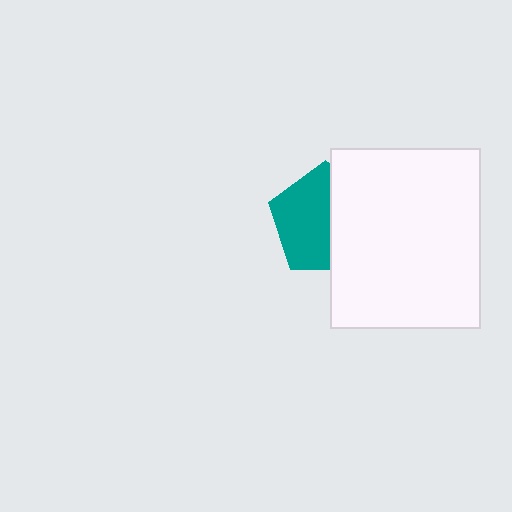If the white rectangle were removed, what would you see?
You would see the complete teal pentagon.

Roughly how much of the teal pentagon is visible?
About half of it is visible (roughly 55%).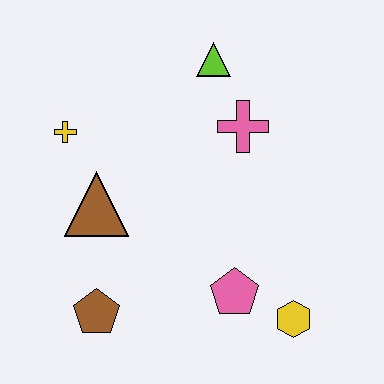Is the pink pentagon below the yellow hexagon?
No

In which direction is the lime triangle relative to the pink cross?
The lime triangle is above the pink cross.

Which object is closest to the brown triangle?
The yellow cross is closest to the brown triangle.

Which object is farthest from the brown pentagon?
The lime triangle is farthest from the brown pentagon.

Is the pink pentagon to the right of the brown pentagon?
Yes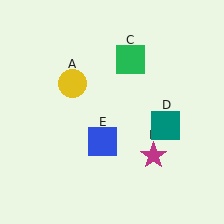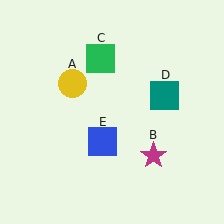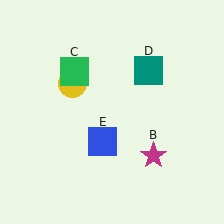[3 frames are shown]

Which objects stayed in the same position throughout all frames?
Yellow circle (object A) and magenta star (object B) and blue square (object E) remained stationary.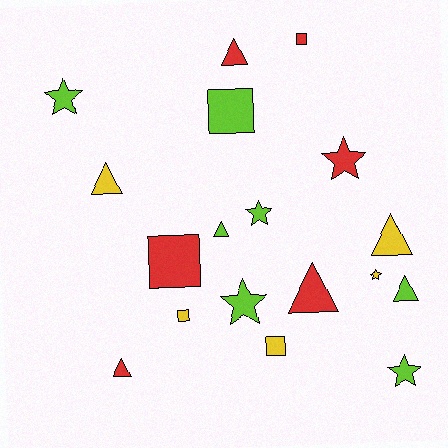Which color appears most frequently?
Lime, with 7 objects.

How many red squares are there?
There are 2 red squares.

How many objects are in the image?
There are 18 objects.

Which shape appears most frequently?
Triangle, with 7 objects.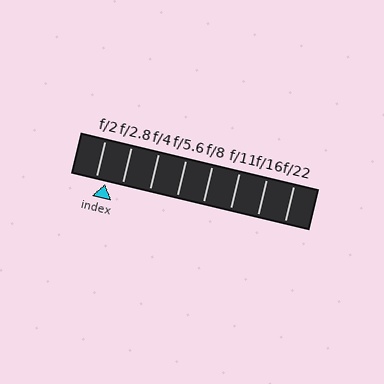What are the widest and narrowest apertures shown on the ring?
The widest aperture shown is f/2 and the narrowest is f/22.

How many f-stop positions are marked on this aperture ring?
There are 8 f-stop positions marked.